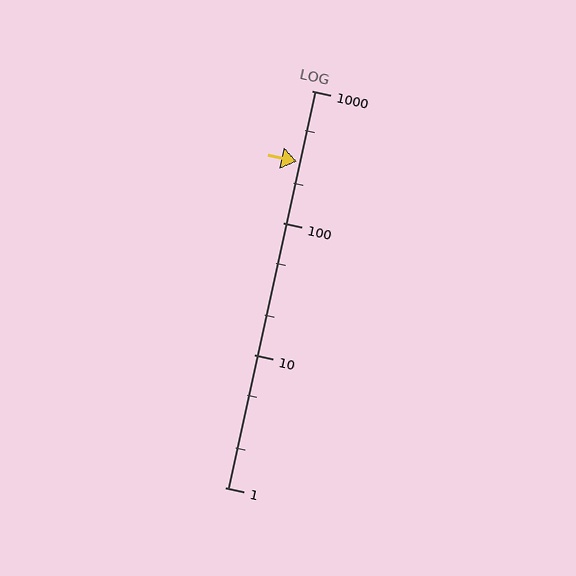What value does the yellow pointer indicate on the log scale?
The pointer indicates approximately 290.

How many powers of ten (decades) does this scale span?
The scale spans 3 decades, from 1 to 1000.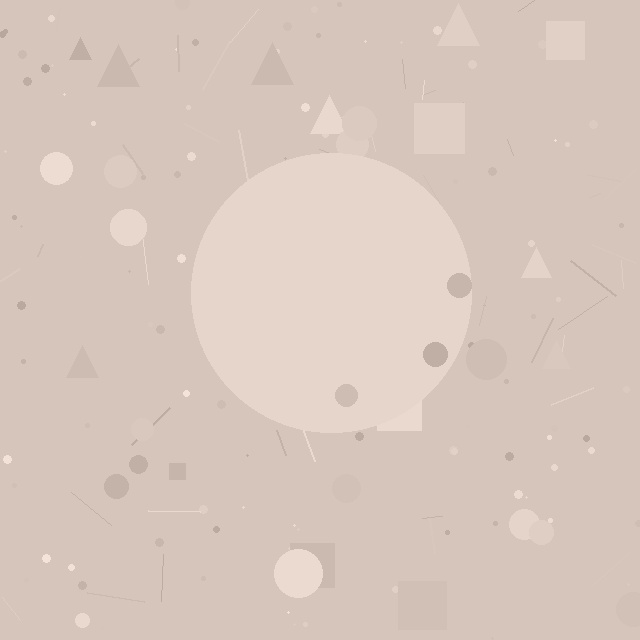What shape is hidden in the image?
A circle is hidden in the image.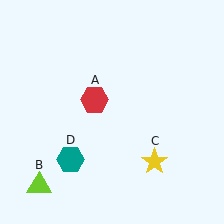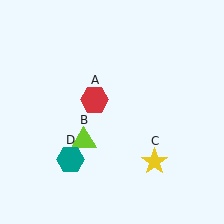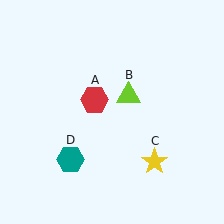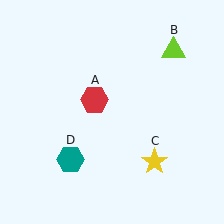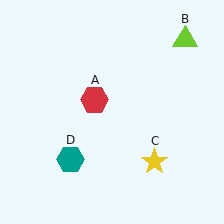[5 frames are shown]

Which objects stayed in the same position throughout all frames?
Red hexagon (object A) and yellow star (object C) and teal hexagon (object D) remained stationary.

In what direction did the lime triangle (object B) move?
The lime triangle (object B) moved up and to the right.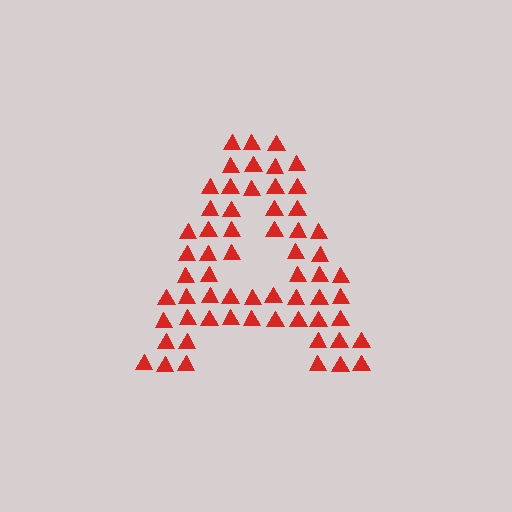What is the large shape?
The large shape is the letter A.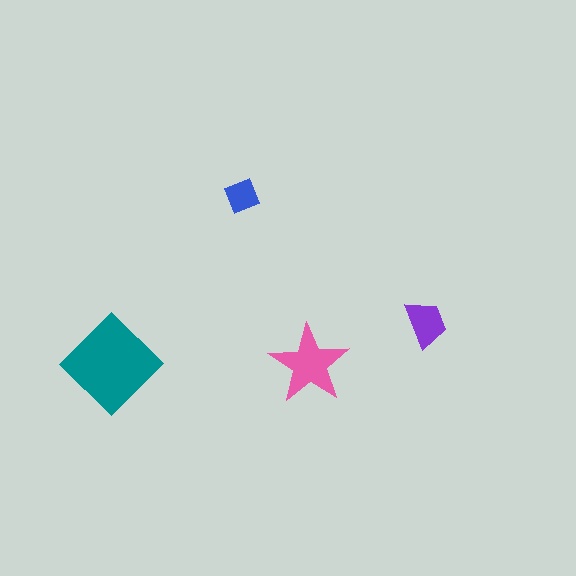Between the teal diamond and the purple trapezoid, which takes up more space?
The teal diamond.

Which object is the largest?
The teal diamond.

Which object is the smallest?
The blue diamond.